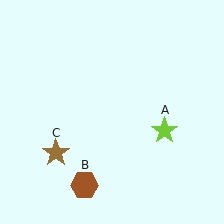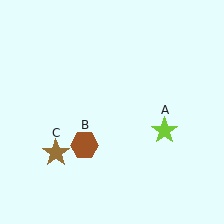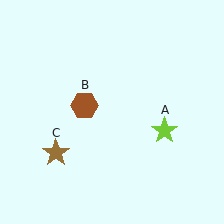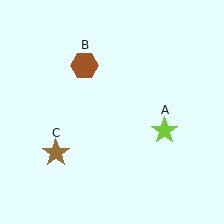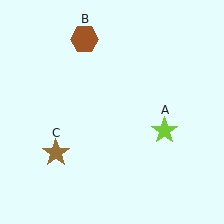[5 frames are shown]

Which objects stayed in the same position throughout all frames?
Lime star (object A) and brown star (object C) remained stationary.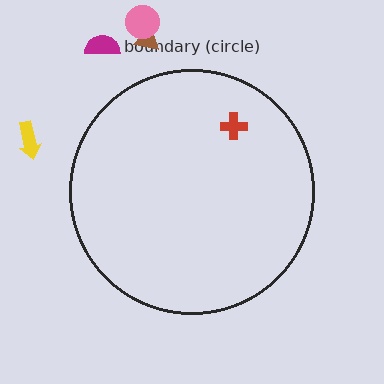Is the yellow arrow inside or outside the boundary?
Outside.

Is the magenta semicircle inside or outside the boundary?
Outside.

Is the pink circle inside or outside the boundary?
Outside.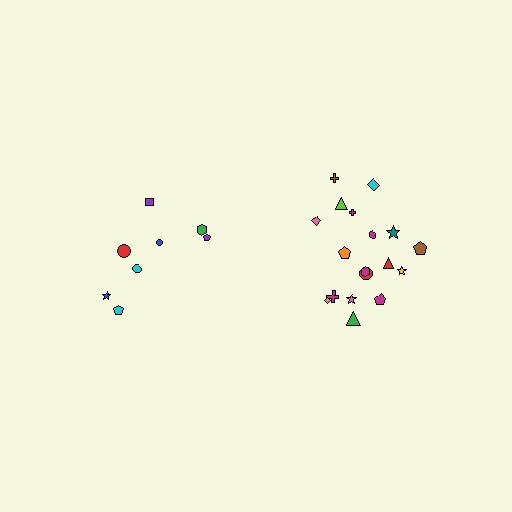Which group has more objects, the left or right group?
The right group.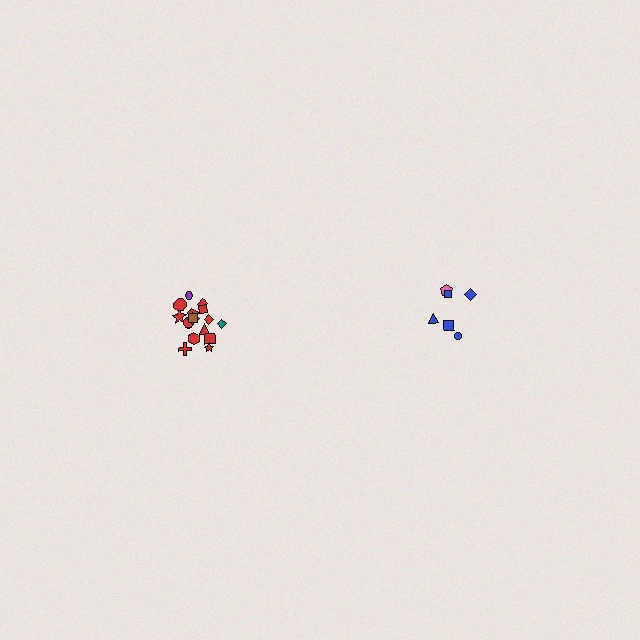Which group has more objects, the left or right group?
The left group.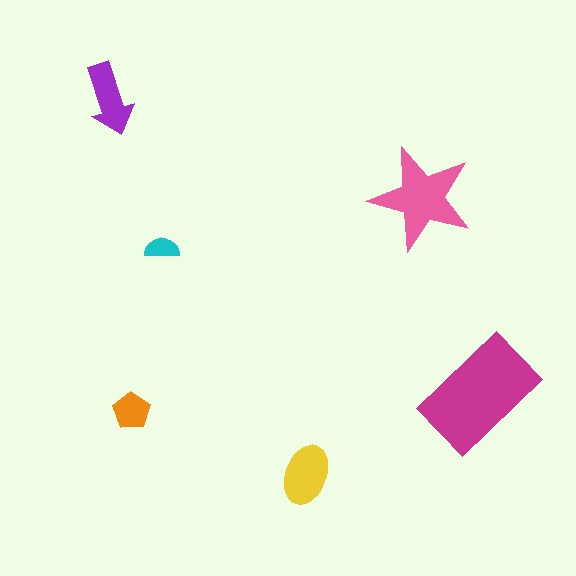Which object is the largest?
The magenta rectangle.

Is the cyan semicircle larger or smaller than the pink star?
Smaller.